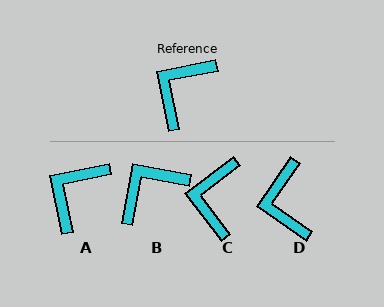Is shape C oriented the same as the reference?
No, it is off by about 26 degrees.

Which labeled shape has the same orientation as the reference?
A.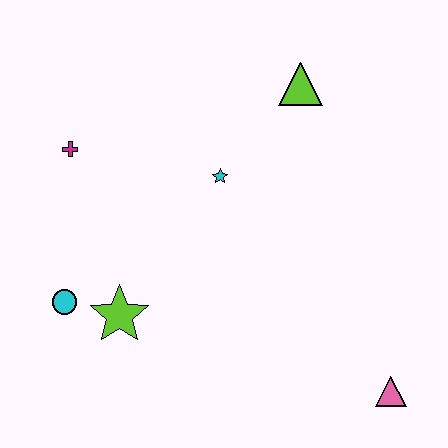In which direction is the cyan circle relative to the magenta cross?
The cyan circle is below the magenta cross.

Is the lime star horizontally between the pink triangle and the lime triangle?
No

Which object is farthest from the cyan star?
The pink triangle is farthest from the cyan star.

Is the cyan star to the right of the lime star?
Yes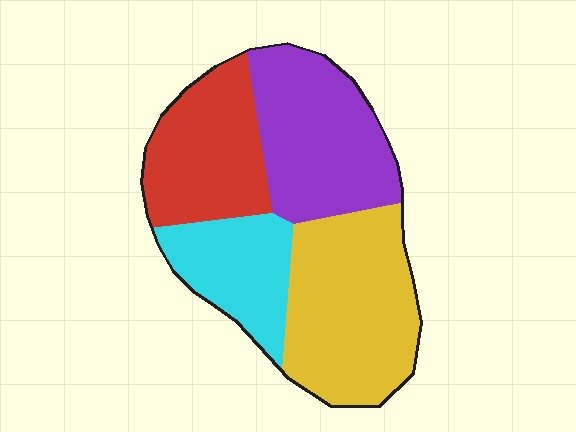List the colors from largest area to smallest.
From largest to smallest: yellow, purple, red, cyan.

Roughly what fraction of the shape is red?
Red covers 23% of the shape.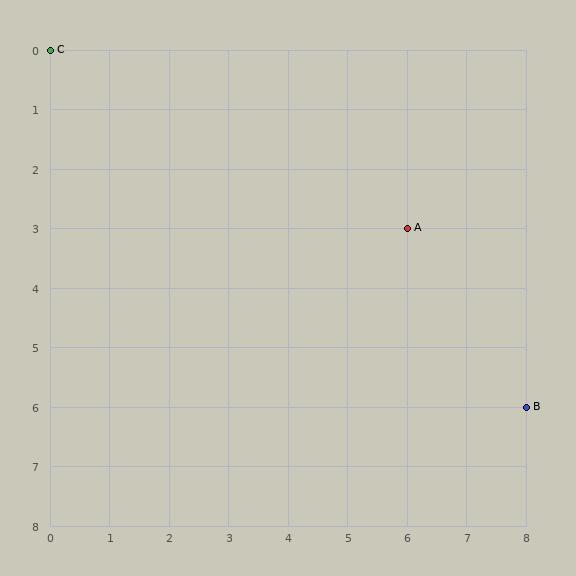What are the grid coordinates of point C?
Point C is at grid coordinates (0, 0).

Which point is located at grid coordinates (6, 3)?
Point A is at (6, 3).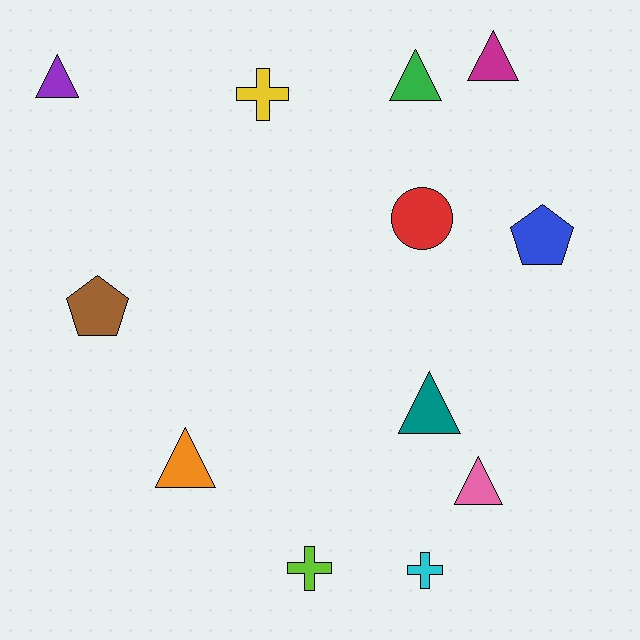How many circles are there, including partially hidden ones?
There is 1 circle.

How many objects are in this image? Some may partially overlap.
There are 12 objects.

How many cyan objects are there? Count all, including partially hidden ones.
There is 1 cyan object.